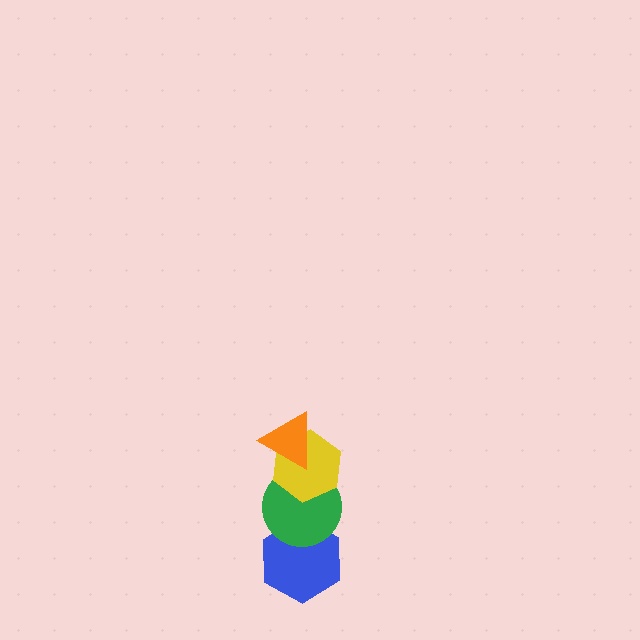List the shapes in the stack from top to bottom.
From top to bottom: the orange triangle, the yellow hexagon, the green circle, the blue hexagon.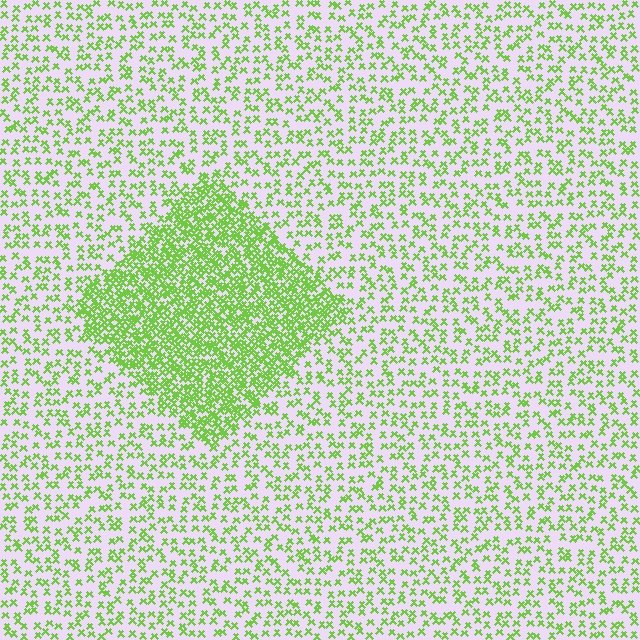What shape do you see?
I see a diamond.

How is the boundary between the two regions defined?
The boundary is defined by a change in element density (approximately 2.7x ratio). All elements are the same color, size, and shape.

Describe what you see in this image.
The image contains small lime elements arranged at two different densities. A diamond-shaped region is visible where the elements are more densely packed than the surrounding area.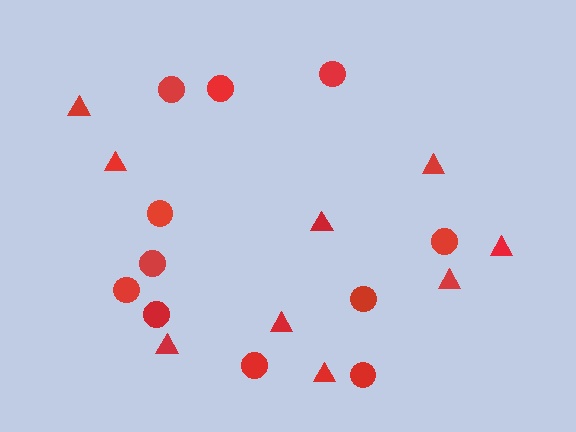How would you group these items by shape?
There are 2 groups: one group of triangles (9) and one group of circles (11).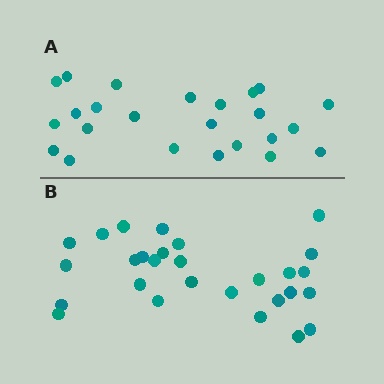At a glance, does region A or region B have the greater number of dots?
Region B (the bottom region) has more dots.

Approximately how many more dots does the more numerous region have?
Region B has about 4 more dots than region A.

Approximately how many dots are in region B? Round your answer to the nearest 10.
About 30 dots. (The exact count is 28, which rounds to 30.)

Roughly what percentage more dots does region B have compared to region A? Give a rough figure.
About 15% more.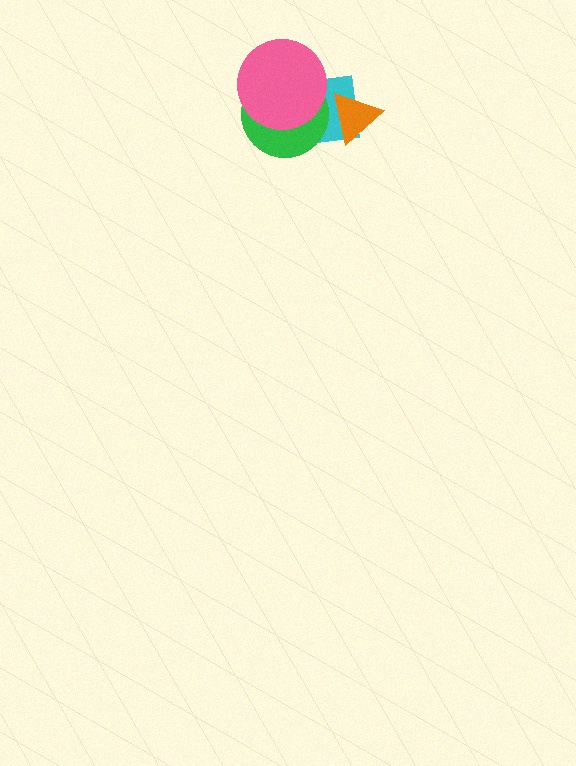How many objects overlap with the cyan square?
3 objects overlap with the cyan square.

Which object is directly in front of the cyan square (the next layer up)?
The orange triangle is directly in front of the cyan square.